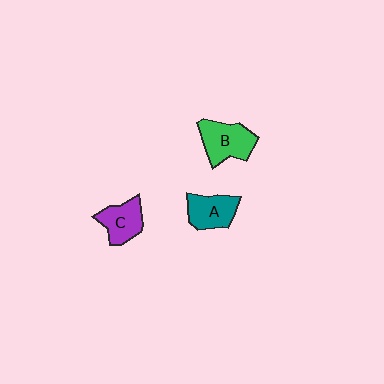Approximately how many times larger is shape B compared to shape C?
Approximately 1.3 times.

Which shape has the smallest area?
Shape C (purple).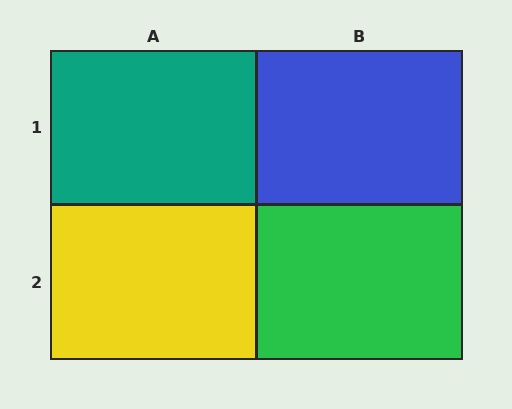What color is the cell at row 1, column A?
Teal.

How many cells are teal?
1 cell is teal.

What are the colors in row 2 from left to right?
Yellow, green.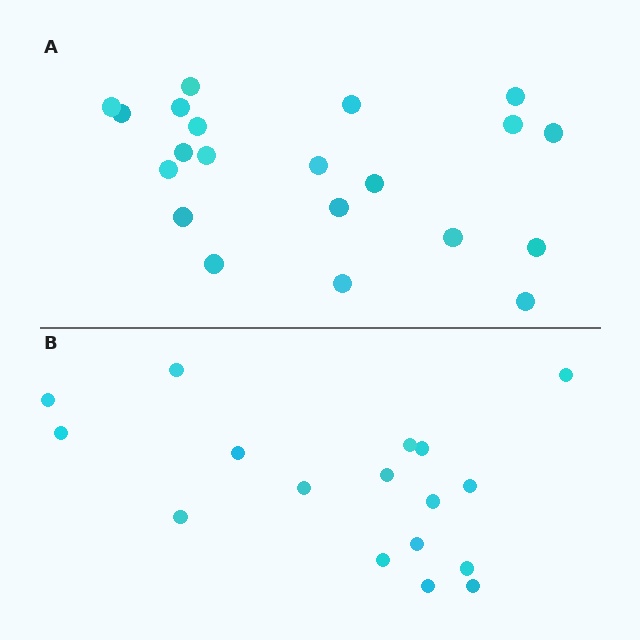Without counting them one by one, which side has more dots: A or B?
Region A (the top region) has more dots.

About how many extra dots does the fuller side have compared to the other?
Region A has about 4 more dots than region B.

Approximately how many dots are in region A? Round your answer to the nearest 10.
About 20 dots. (The exact count is 21, which rounds to 20.)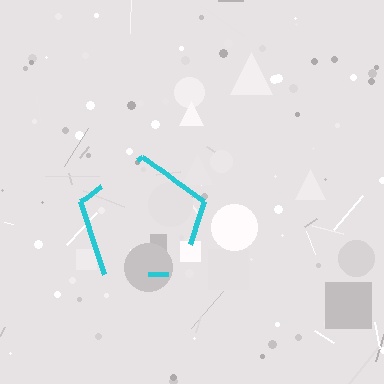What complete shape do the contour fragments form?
The contour fragments form a pentagon.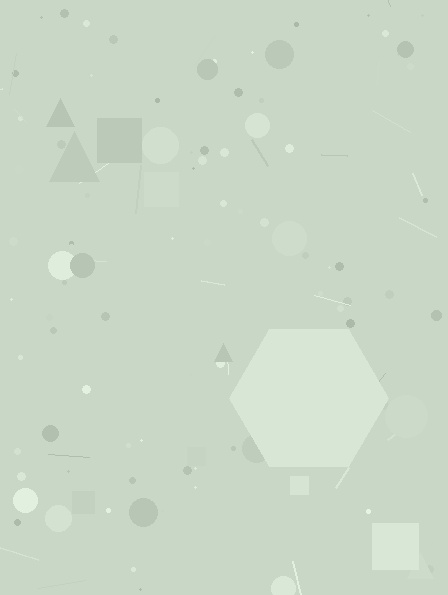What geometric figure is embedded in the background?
A hexagon is embedded in the background.